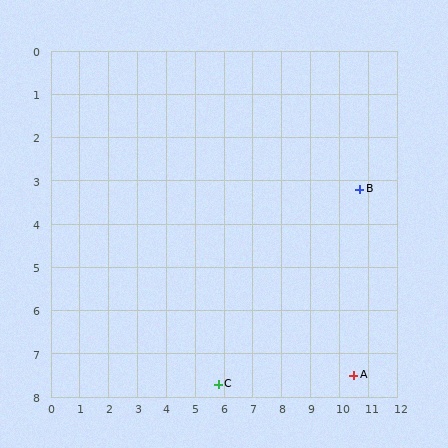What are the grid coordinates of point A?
Point A is at approximately (10.5, 7.5).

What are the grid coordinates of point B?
Point B is at approximately (10.7, 3.2).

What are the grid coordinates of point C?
Point C is at approximately (5.8, 7.7).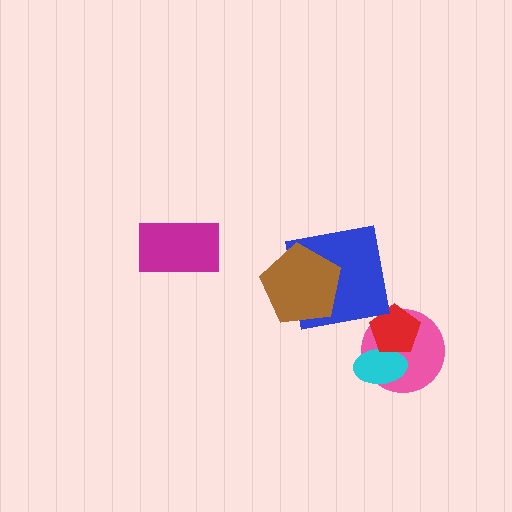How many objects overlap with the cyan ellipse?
2 objects overlap with the cyan ellipse.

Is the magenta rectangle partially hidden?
No, no other shape covers it.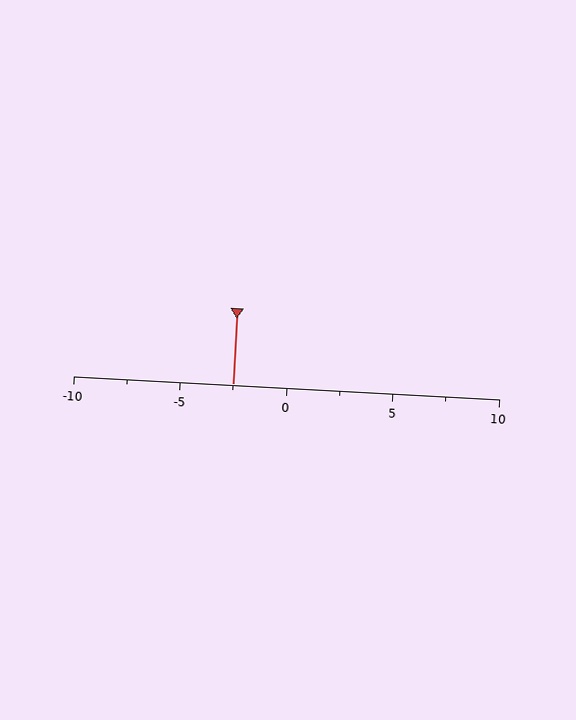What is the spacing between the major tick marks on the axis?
The major ticks are spaced 5 apart.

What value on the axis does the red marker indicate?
The marker indicates approximately -2.5.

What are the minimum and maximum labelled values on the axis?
The axis runs from -10 to 10.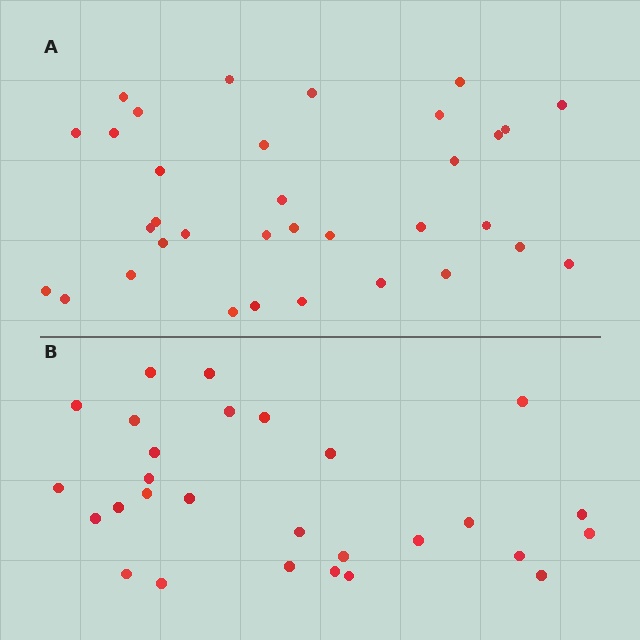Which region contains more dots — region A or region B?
Region A (the top region) has more dots.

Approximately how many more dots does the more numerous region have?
Region A has about 6 more dots than region B.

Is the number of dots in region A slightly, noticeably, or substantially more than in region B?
Region A has only slightly more — the two regions are fairly close. The ratio is roughly 1.2 to 1.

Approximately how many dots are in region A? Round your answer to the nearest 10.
About 30 dots. (The exact count is 34, which rounds to 30.)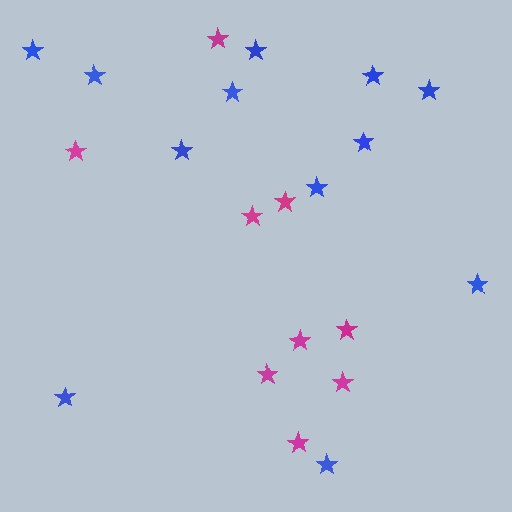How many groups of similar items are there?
There are 2 groups: one group of magenta stars (9) and one group of blue stars (12).